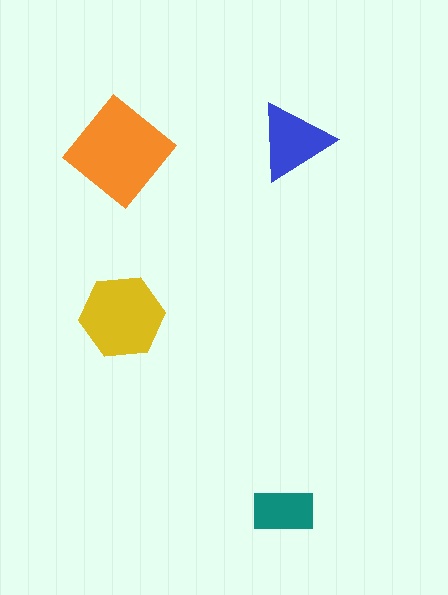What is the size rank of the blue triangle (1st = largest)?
3rd.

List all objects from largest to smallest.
The orange diamond, the yellow hexagon, the blue triangle, the teal rectangle.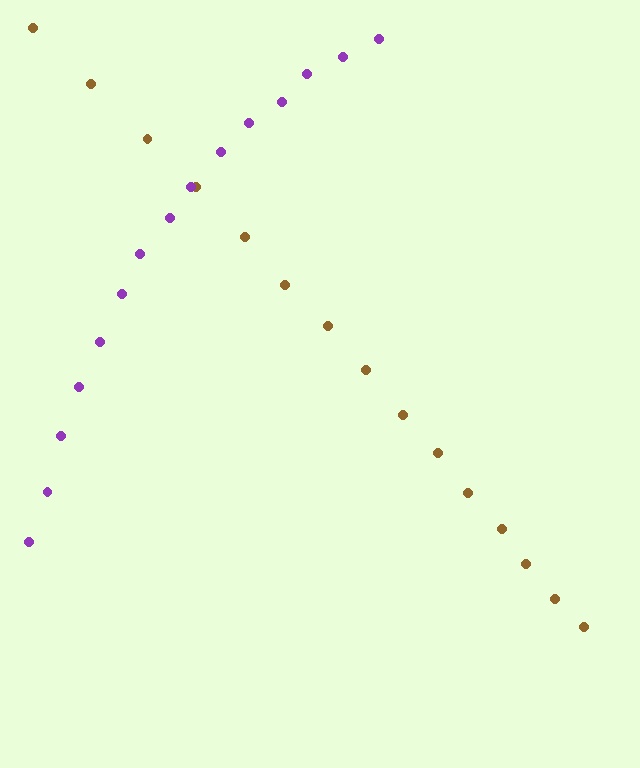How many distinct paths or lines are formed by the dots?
There are 2 distinct paths.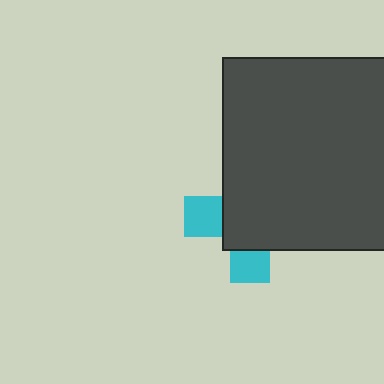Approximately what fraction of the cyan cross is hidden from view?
Roughly 69% of the cyan cross is hidden behind the dark gray rectangle.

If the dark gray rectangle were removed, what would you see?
You would see the complete cyan cross.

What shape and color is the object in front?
The object in front is a dark gray rectangle.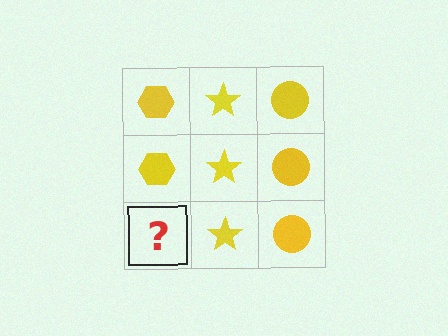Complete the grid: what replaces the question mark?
The question mark should be replaced with a yellow hexagon.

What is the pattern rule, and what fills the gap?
The rule is that each column has a consistent shape. The gap should be filled with a yellow hexagon.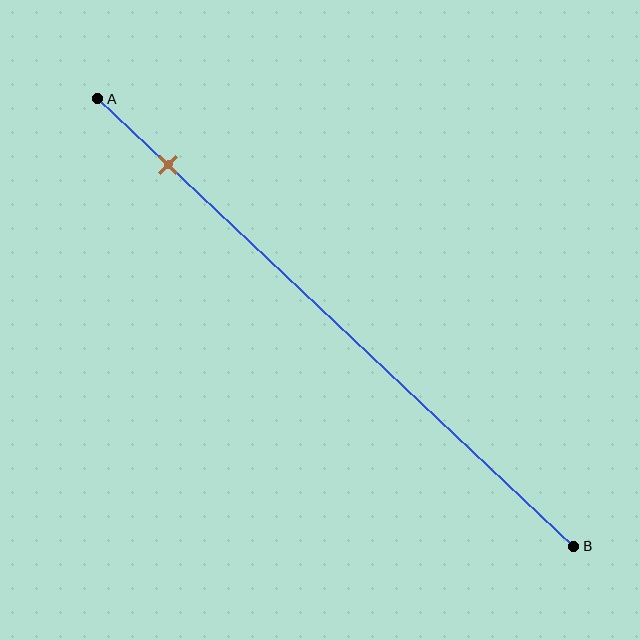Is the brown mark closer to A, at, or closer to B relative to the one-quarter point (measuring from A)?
The brown mark is closer to point A than the one-quarter point of segment AB.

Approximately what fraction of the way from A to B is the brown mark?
The brown mark is approximately 15% of the way from A to B.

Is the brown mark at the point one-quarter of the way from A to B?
No, the mark is at about 15% from A, not at the 25% one-quarter point.